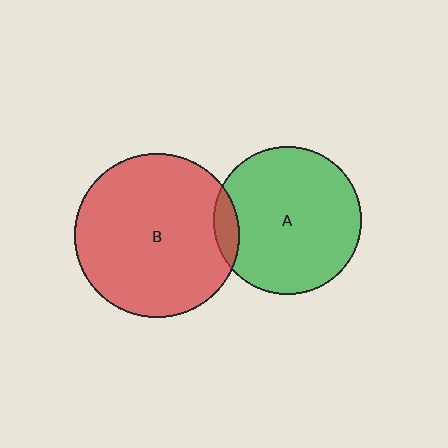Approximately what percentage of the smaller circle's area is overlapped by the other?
Approximately 10%.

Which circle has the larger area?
Circle B (red).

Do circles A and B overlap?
Yes.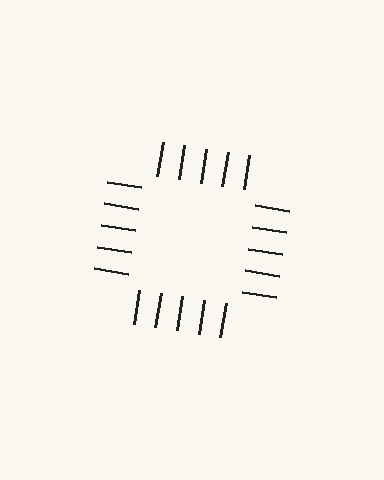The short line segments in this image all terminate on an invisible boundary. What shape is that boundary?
An illusory square — the line segments terminate on its edges but no continuous stroke is drawn.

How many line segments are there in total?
20 — 5 along each of the 4 edges.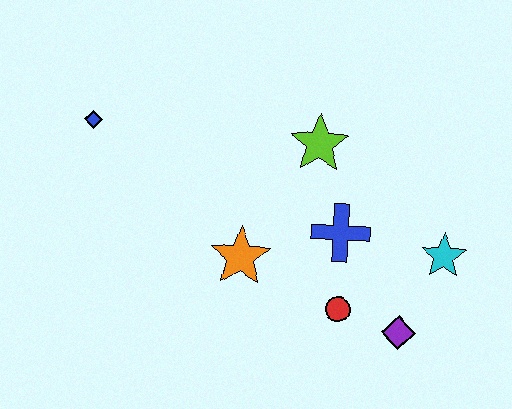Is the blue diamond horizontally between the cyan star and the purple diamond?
No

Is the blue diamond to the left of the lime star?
Yes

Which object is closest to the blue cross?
The red circle is closest to the blue cross.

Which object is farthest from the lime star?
The blue diamond is farthest from the lime star.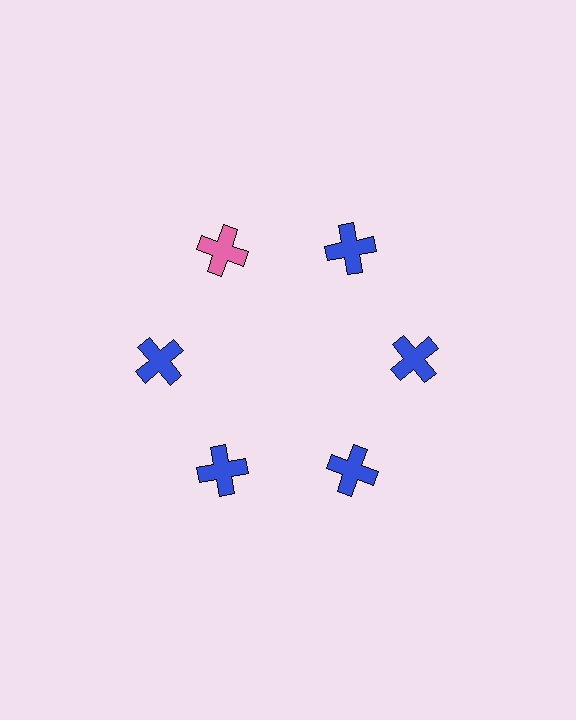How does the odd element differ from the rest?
It has a different color: pink instead of blue.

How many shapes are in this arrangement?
There are 6 shapes arranged in a ring pattern.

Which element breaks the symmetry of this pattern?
The pink cross at roughly the 11 o'clock position breaks the symmetry. All other shapes are blue crosses.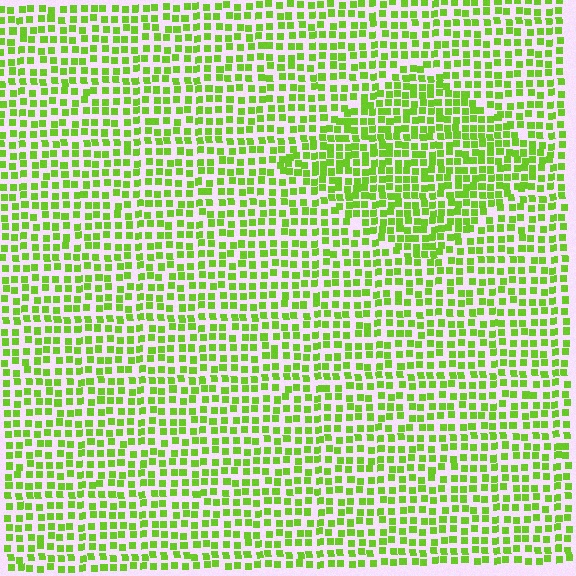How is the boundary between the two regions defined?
The boundary is defined by a change in element density (approximately 1.5x ratio). All elements are the same color, size, and shape.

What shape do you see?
I see a diamond.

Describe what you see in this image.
The image contains small lime elements arranged at two different densities. A diamond-shaped region is visible where the elements are more densely packed than the surrounding area.